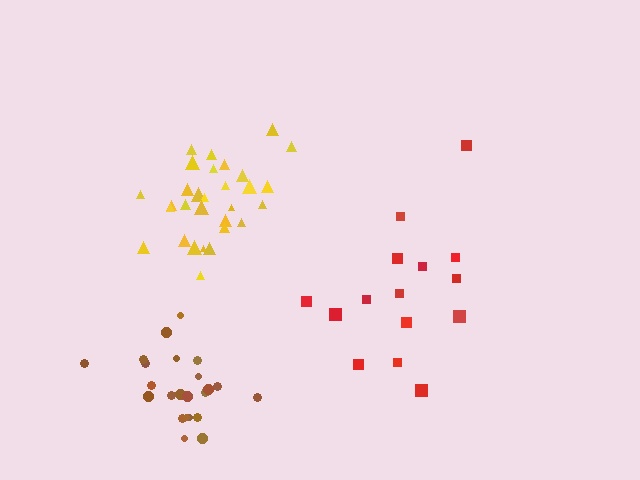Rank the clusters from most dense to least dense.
yellow, brown, red.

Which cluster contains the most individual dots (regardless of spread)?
Yellow (30).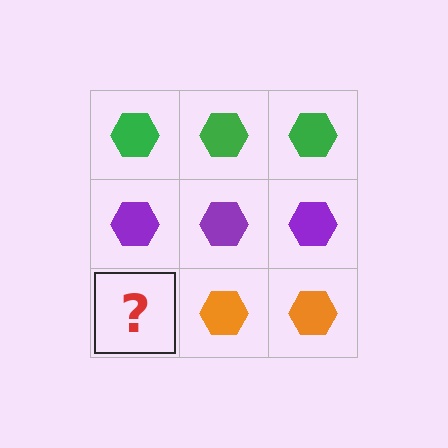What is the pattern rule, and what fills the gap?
The rule is that each row has a consistent color. The gap should be filled with an orange hexagon.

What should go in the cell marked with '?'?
The missing cell should contain an orange hexagon.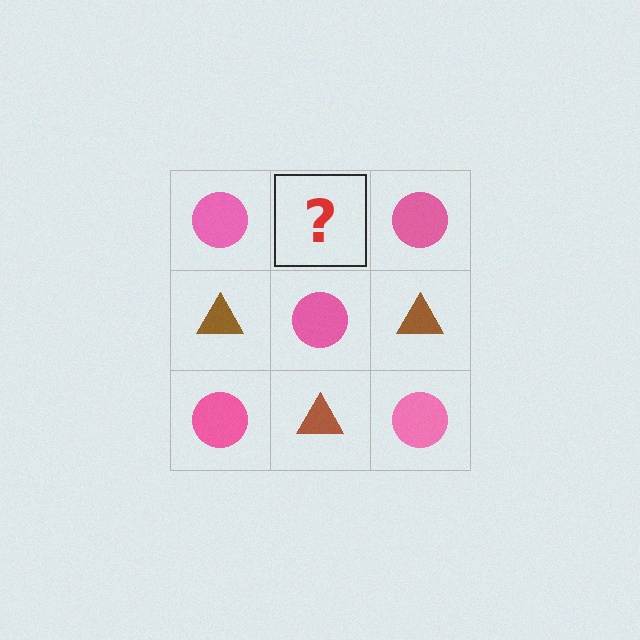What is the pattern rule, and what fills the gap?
The rule is that it alternates pink circle and brown triangle in a checkerboard pattern. The gap should be filled with a brown triangle.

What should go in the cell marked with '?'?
The missing cell should contain a brown triangle.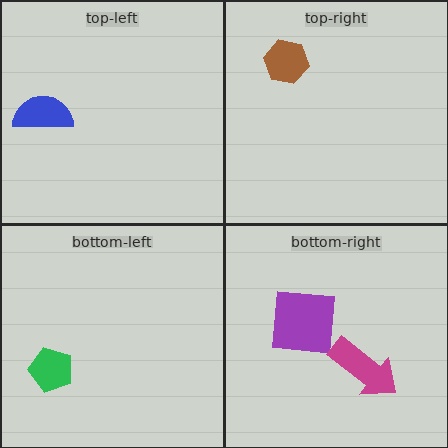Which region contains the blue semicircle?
The top-left region.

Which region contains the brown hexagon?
The top-right region.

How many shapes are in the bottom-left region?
1.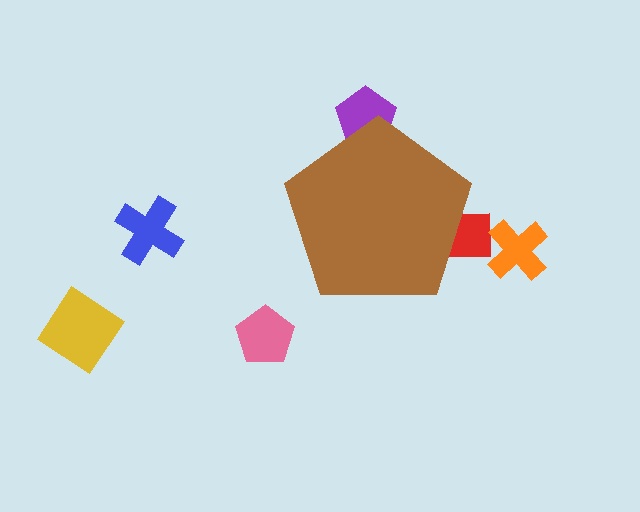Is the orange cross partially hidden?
No, the orange cross is fully visible.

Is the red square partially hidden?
Yes, the red square is partially hidden behind the brown pentagon.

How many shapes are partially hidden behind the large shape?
2 shapes are partially hidden.